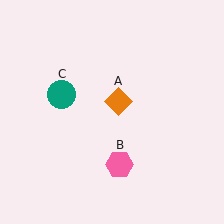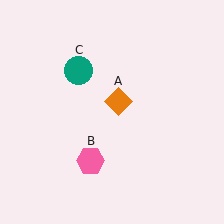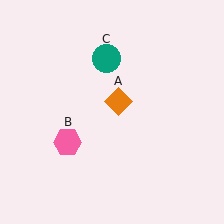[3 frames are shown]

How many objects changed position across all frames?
2 objects changed position: pink hexagon (object B), teal circle (object C).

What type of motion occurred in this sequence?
The pink hexagon (object B), teal circle (object C) rotated clockwise around the center of the scene.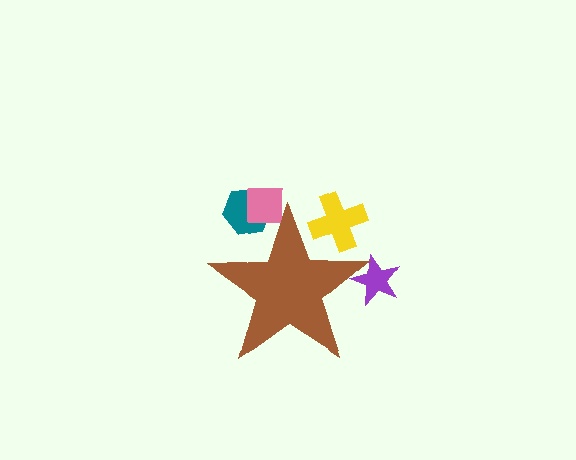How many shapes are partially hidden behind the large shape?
4 shapes are partially hidden.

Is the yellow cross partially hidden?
Yes, the yellow cross is partially hidden behind the brown star.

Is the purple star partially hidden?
Yes, the purple star is partially hidden behind the brown star.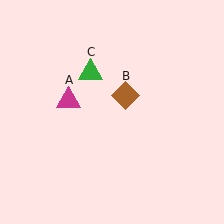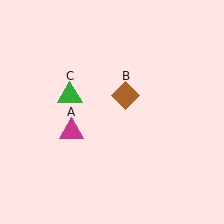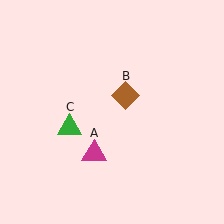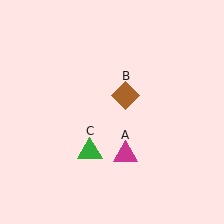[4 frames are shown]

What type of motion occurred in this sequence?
The magenta triangle (object A), green triangle (object C) rotated counterclockwise around the center of the scene.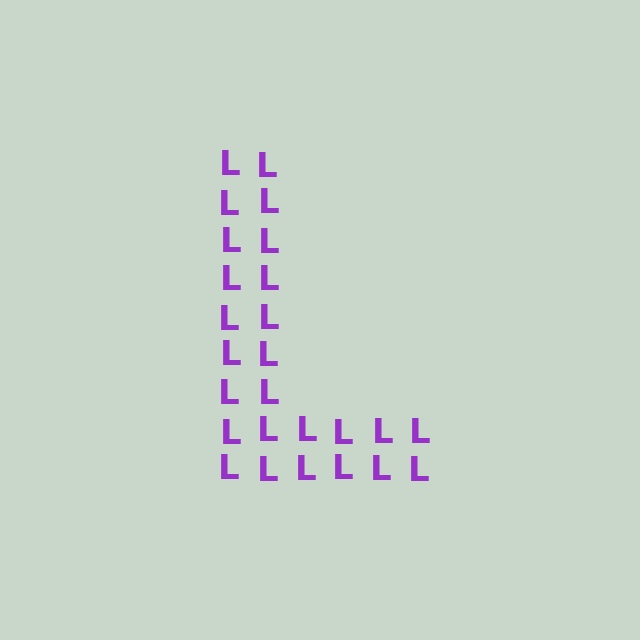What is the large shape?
The large shape is the letter L.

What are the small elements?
The small elements are letter L's.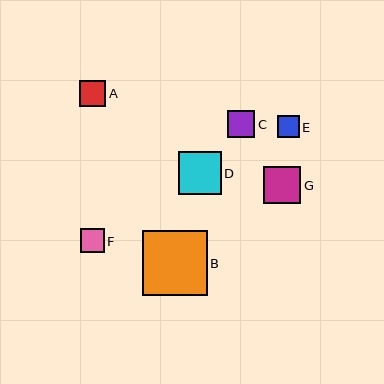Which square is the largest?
Square B is the largest with a size of approximately 65 pixels.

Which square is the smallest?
Square E is the smallest with a size of approximately 22 pixels.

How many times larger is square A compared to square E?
Square A is approximately 1.2 times the size of square E.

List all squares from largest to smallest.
From largest to smallest: B, D, G, C, A, F, E.